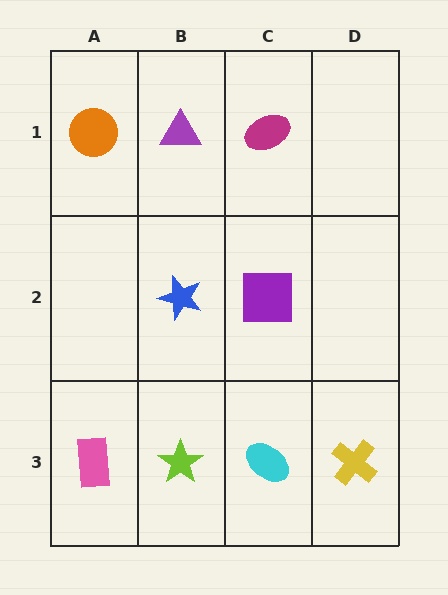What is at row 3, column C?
A cyan ellipse.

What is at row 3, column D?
A yellow cross.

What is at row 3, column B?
A lime star.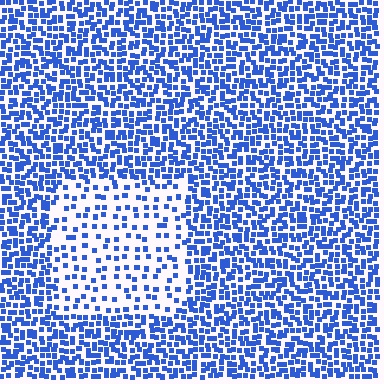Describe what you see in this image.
The image contains small blue elements arranged at two different densities. A rectangle-shaped region is visible where the elements are less densely packed than the surrounding area.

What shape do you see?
I see a rectangle.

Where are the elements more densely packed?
The elements are more densely packed outside the rectangle boundary.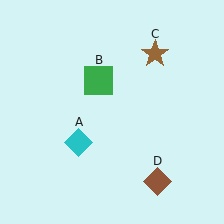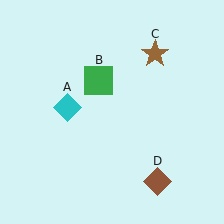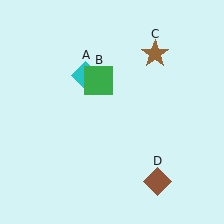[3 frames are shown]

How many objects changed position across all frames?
1 object changed position: cyan diamond (object A).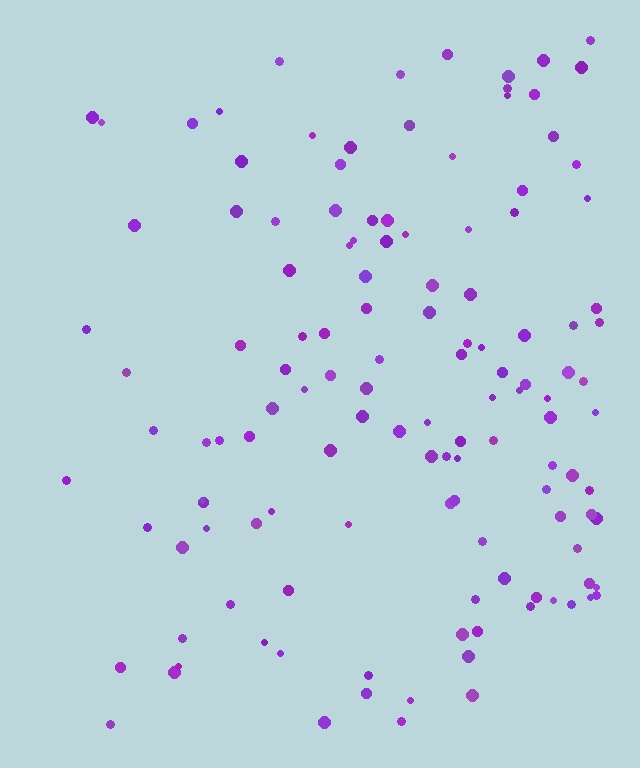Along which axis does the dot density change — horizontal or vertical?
Horizontal.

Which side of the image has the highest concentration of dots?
The right.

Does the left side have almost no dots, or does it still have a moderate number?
Still a moderate number, just noticeably fewer than the right.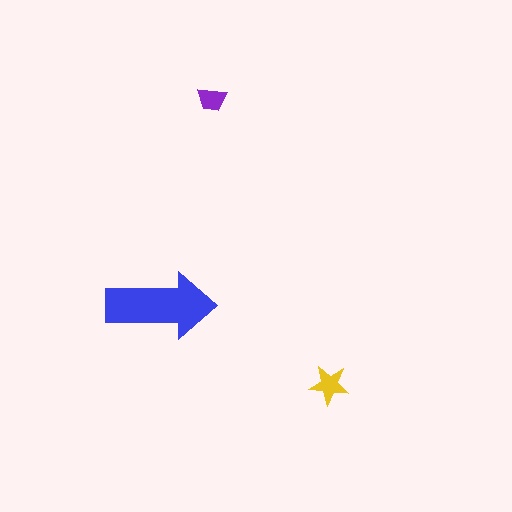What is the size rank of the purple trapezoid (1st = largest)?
3rd.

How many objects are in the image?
There are 3 objects in the image.